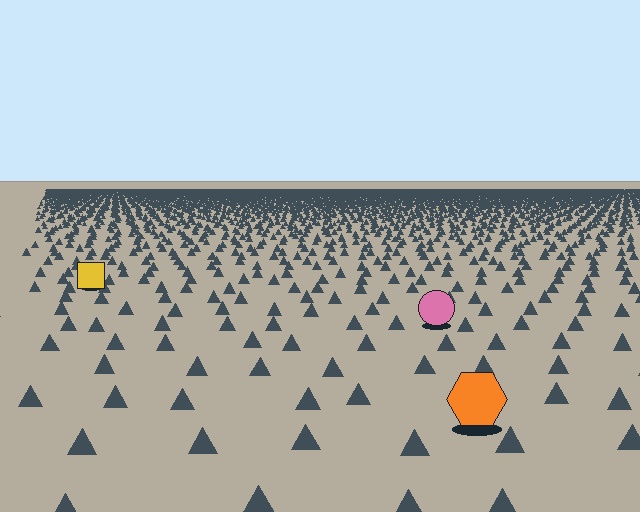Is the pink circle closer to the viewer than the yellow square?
Yes. The pink circle is closer — you can tell from the texture gradient: the ground texture is coarser near it.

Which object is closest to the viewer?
The orange hexagon is closest. The texture marks near it are larger and more spread out.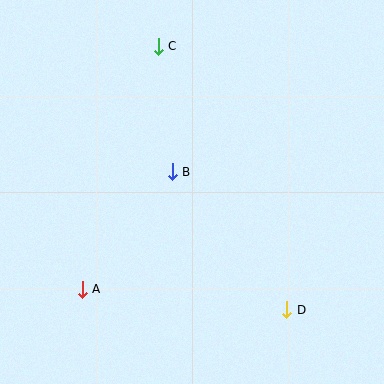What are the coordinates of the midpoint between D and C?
The midpoint between D and C is at (222, 178).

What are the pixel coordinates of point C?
Point C is at (158, 46).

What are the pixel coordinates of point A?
Point A is at (82, 289).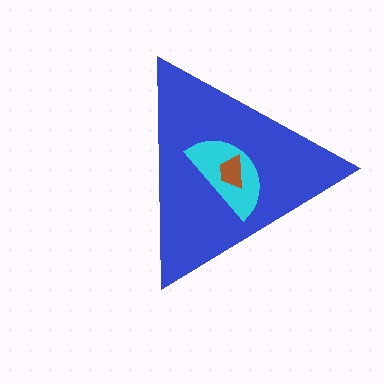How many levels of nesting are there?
3.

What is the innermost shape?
The brown trapezoid.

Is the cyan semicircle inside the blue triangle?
Yes.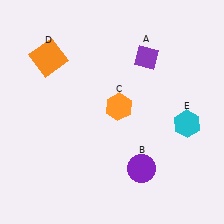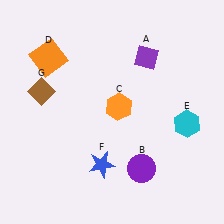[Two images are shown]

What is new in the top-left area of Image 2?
A brown diamond (G) was added in the top-left area of Image 2.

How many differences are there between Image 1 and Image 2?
There are 2 differences between the two images.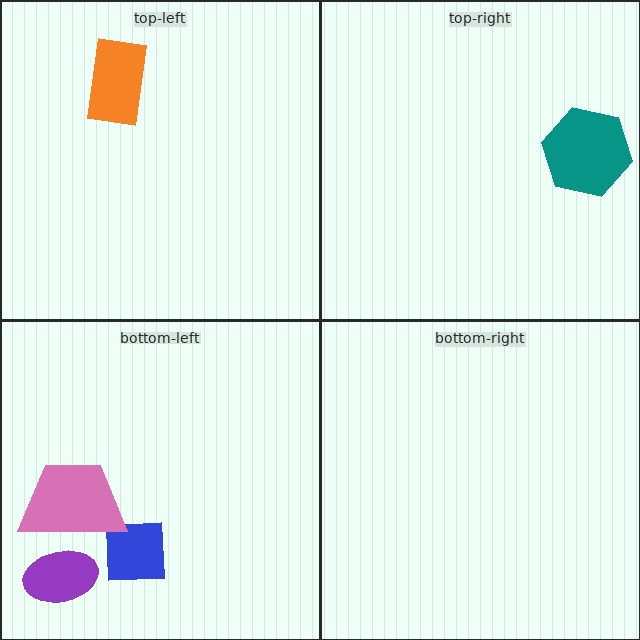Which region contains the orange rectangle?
The top-left region.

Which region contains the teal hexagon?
The top-right region.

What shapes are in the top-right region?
The teal hexagon.